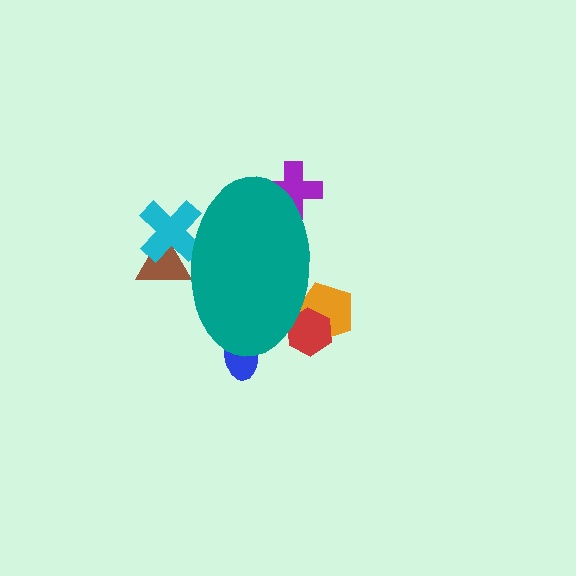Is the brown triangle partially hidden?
Yes, the brown triangle is partially hidden behind the teal ellipse.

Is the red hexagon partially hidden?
Yes, the red hexagon is partially hidden behind the teal ellipse.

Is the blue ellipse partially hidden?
Yes, the blue ellipse is partially hidden behind the teal ellipse.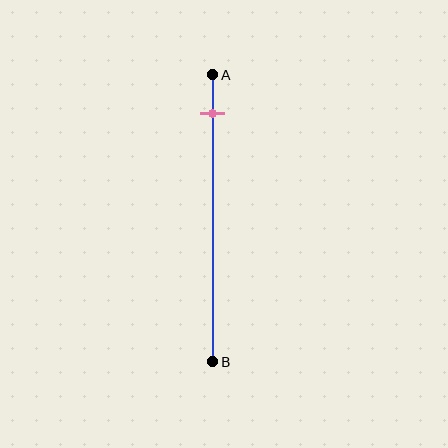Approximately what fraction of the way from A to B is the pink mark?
The pink mark is approximately 15% of the way from A to B.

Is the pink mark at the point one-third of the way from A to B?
No, the mark is at about 15% from A, not at the 33% one-third point.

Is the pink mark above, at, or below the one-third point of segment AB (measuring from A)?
The pink mark is above the one-third point of segment AB.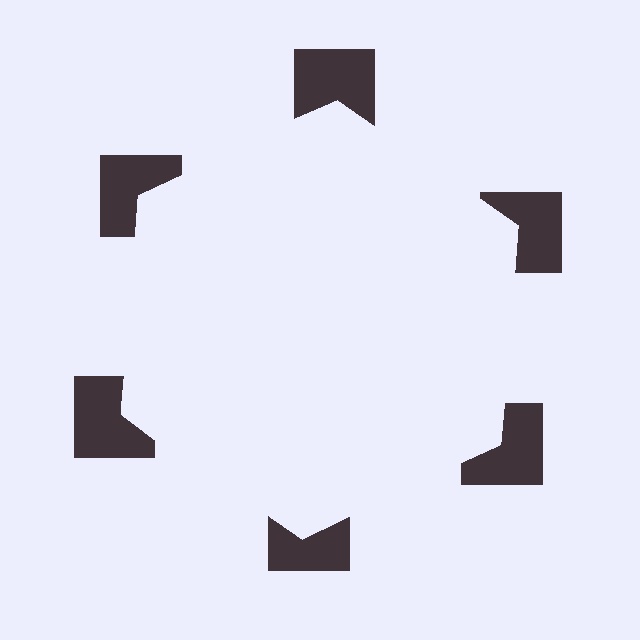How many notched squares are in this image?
There are 6 — one at each vertex of the illusory hexagon.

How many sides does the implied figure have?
6 sides.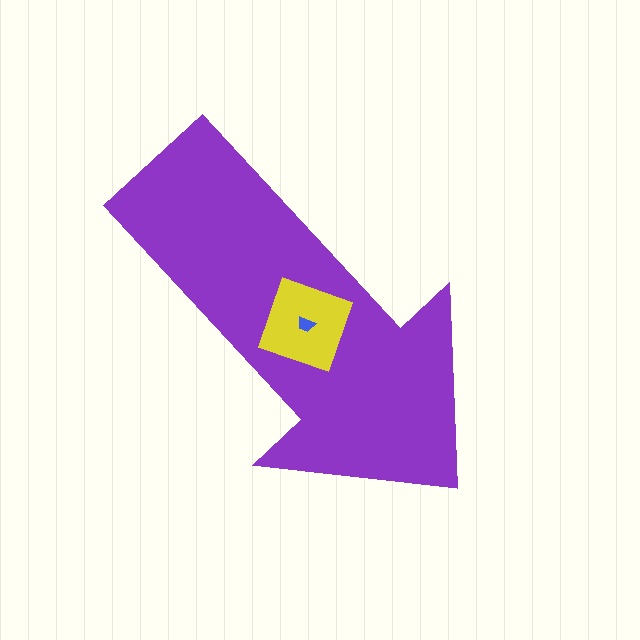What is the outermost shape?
The purple arrow.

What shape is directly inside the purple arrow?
The yellow square.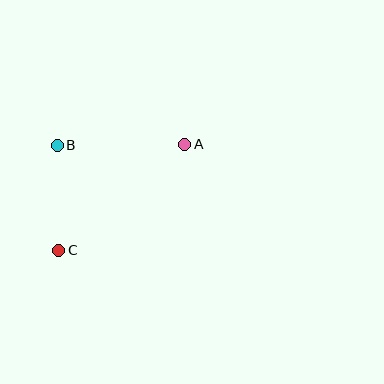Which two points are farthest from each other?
Points A and C are farthest from each other.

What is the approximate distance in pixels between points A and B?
The distance between A and B is approximately 128 pixels.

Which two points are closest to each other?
Points B and C are closest to each other.